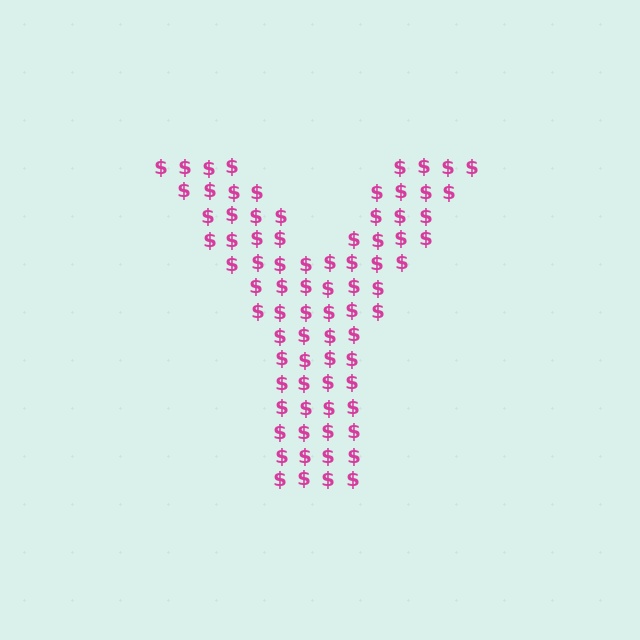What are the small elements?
The small elements are dollar signs.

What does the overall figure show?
The overall figure shows the letter Y.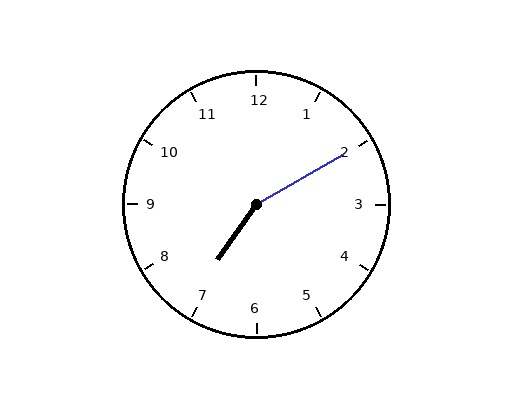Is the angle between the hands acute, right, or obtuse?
It is obtuse.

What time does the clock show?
7:10.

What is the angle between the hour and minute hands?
Approximately 155 degrees.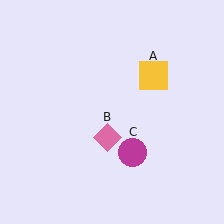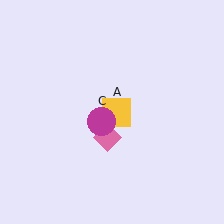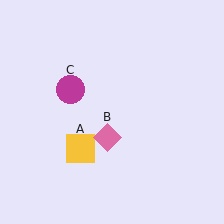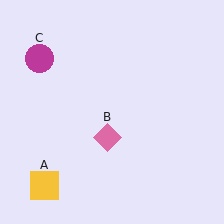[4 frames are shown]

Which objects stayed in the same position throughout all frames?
Pink diamond (object B) remained stationary.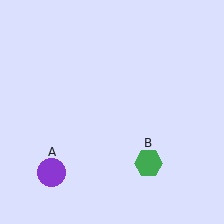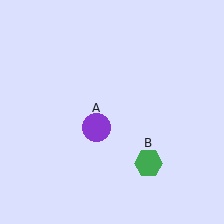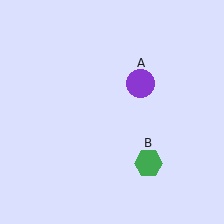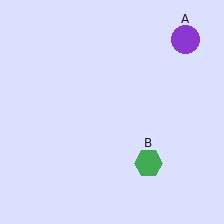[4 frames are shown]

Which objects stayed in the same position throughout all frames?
Green hexagon (object B) remained stationary.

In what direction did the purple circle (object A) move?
The purple circle (object A) moved up and to the right.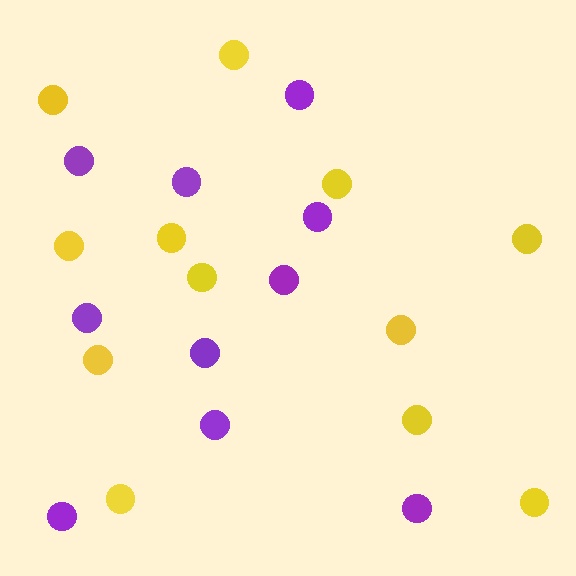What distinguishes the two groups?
There are 2 groups: one group of yellow circles (12) and one group of purple circles (10).